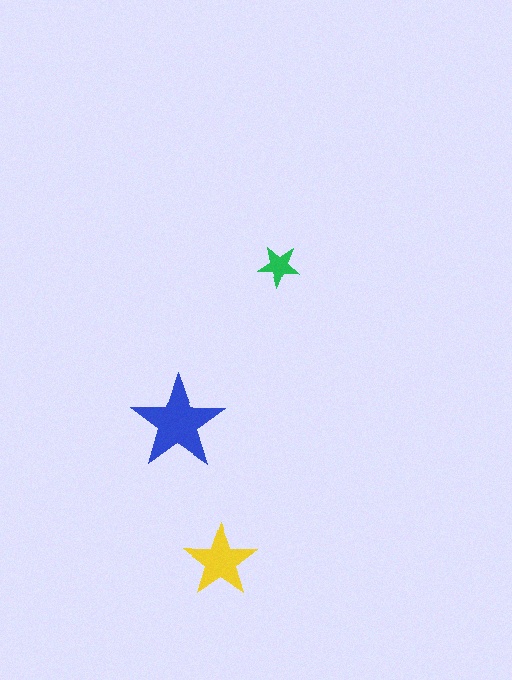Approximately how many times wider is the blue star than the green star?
About 2.5 times wider.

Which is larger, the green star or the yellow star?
The yellow one.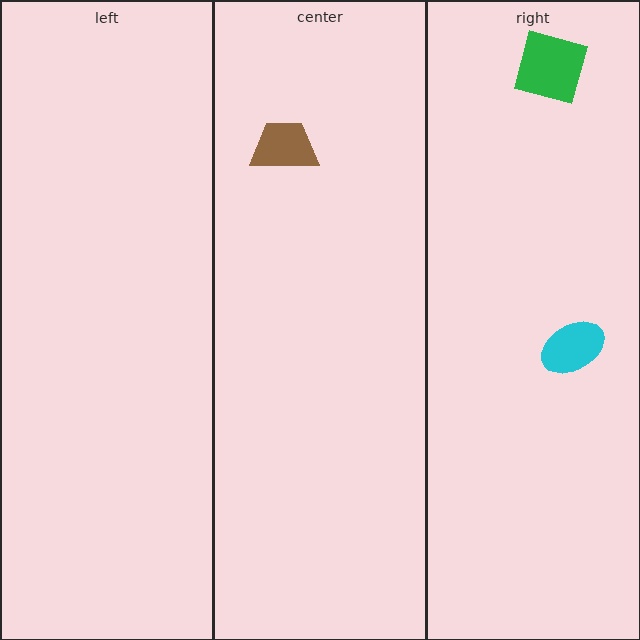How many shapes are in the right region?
2.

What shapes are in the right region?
The cyan ellipse, the green square.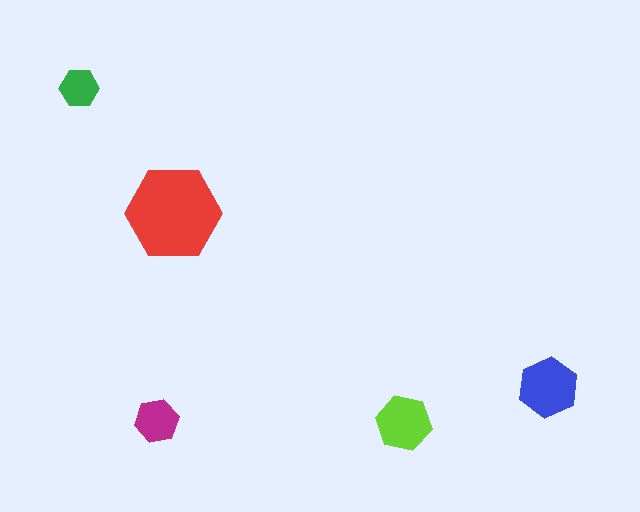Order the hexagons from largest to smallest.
the red one, the blue one, the lime one, the magenta one, the green one.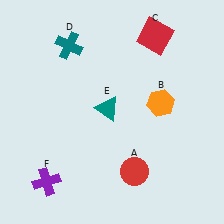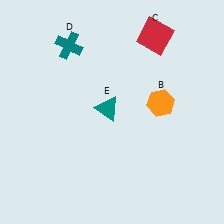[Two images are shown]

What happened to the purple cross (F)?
The purple cross (F) was removed in Image 2. It was in the bottom-left area of Image 1.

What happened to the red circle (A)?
The red circle (A) was removed in Image 2. It was in the bottom-right area of Image 1.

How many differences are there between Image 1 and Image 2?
There are 2 differences between the two images.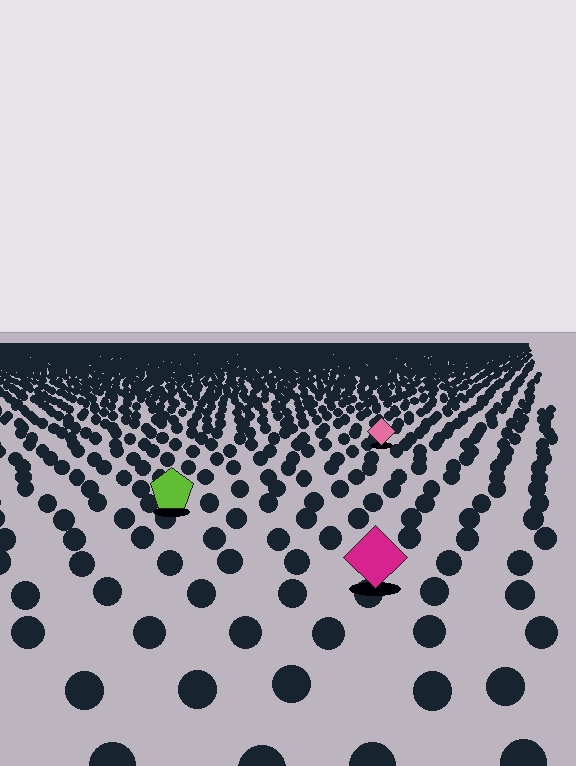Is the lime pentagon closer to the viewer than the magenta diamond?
No. The magenta diamond is closer — you can tell from the texture gradient: the ground texture is coarser near it.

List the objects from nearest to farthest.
From nearest to farthest: the magenta diamond, the lime pentagon, the pink diamond.